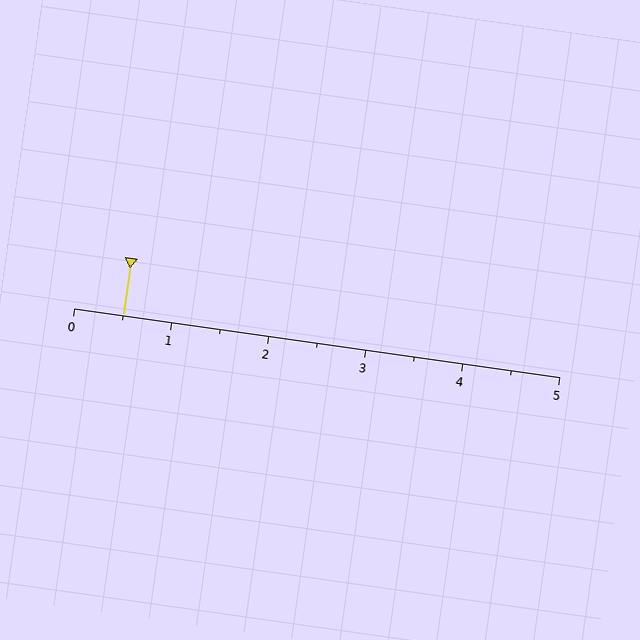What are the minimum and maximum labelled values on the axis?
The axis runs from 0 to 5.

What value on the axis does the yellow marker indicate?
The marker indicates approximately 0.5.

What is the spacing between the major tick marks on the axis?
The major ticks are spaced 1 apart.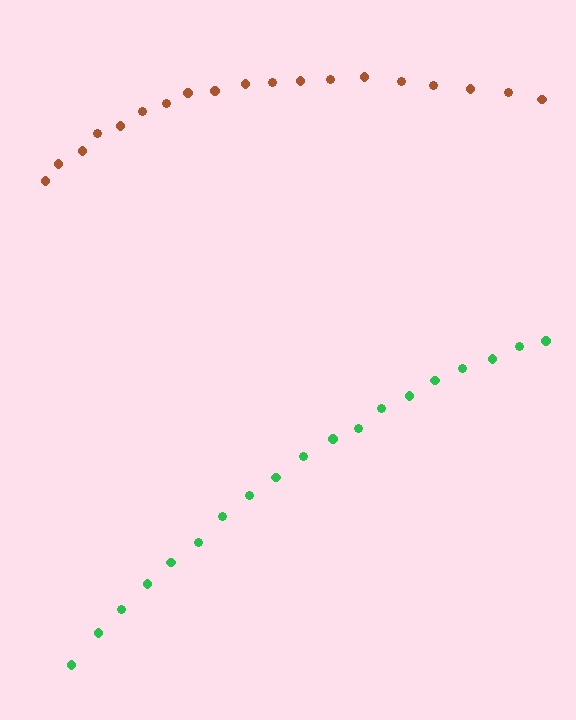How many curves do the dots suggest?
There are 2 distinct paths.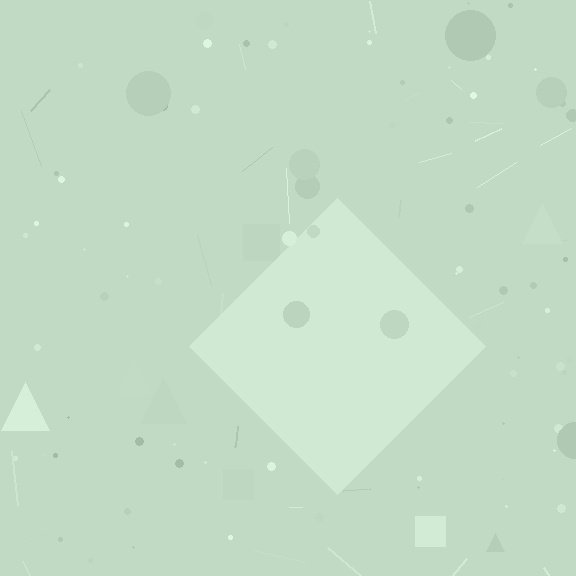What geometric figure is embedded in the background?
A diamond is embedded in the background.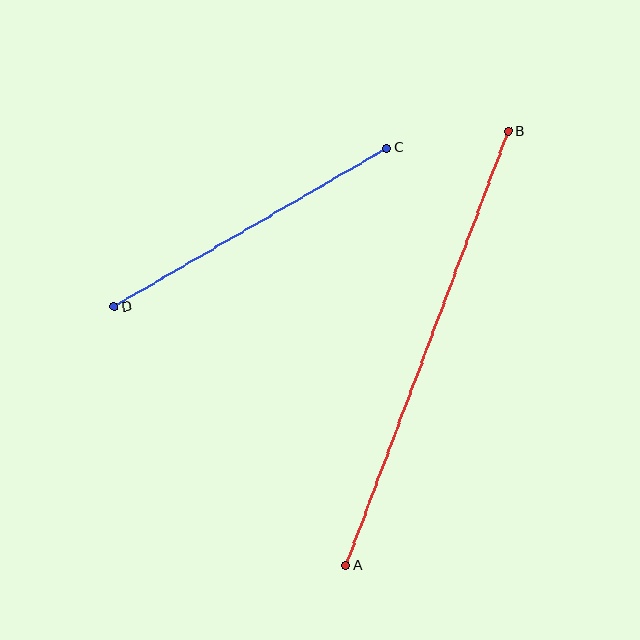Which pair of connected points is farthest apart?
Points A and B are farthest apart.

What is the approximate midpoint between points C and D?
The midpoint is at approximately (251, 227) pixels.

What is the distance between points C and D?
The distance is approximately 315 pixels.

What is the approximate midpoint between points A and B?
The midpoint is at approximately (427, 348) pixels.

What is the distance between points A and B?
The distance is approximately 464 pixels.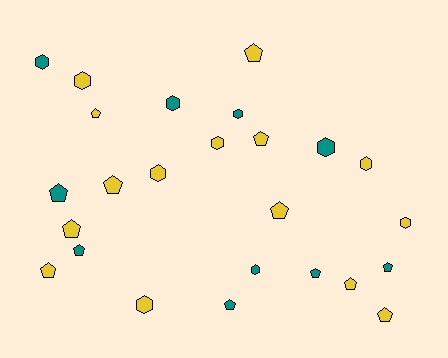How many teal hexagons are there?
There are 5 teal hexagons.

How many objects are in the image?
There are 25 objects.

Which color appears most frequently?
Yellow, with 15 objects.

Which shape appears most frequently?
Pentagon, with 14 objects.